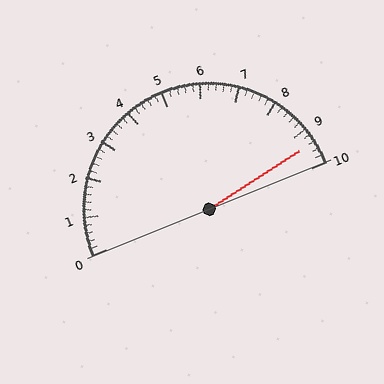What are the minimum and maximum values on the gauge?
The gauge ranges from 0 to 10.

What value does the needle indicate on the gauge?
The needle indicates approximately 9.4.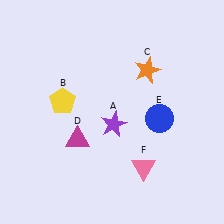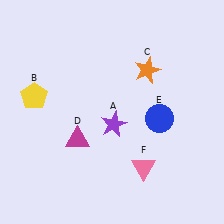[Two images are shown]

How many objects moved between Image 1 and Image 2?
1 object moved between the two images.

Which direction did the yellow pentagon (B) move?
The yellow pentagon (B) moved left.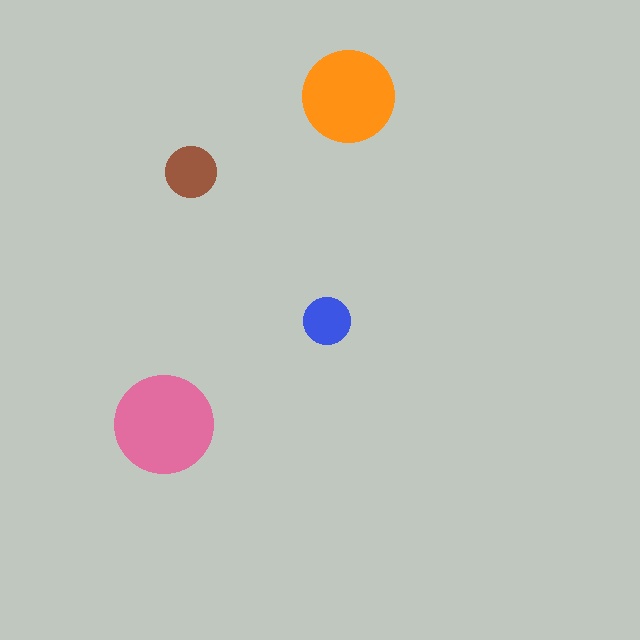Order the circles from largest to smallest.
the pink one, the orange one, the brown one, the blue one.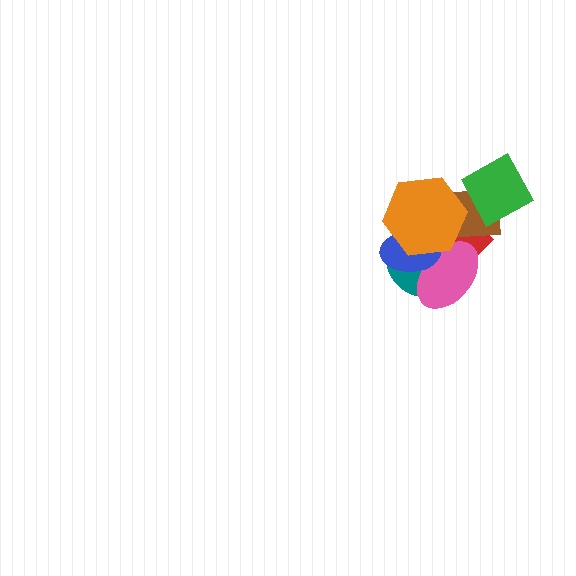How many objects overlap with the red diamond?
6 objects overlap with the red diamond.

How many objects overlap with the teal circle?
4 objects overlap with the teal circle.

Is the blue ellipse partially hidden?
Yes, it is partially covered by another shape.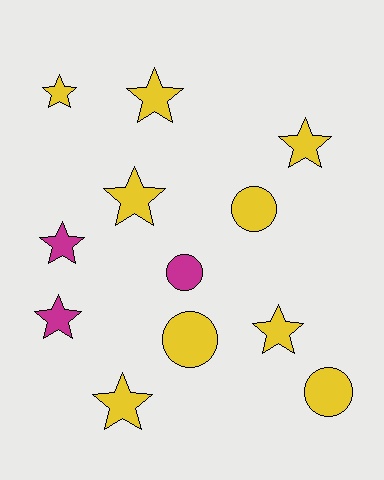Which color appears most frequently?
Yellow, with 9 objects.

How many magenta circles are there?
There is 1 magenta circle.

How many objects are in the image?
There are 12 objects.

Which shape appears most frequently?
Star, with 8 objects.